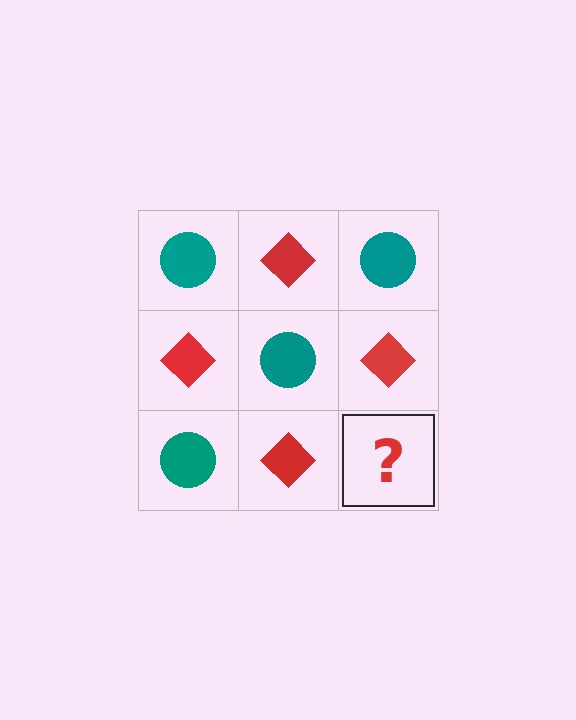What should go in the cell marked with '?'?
The missing cell should contain a teal circle.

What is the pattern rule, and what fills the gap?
The rule is that it alternates teal circle and red diamond in a checkerboard pattern. The gap should be filled with a teal circle.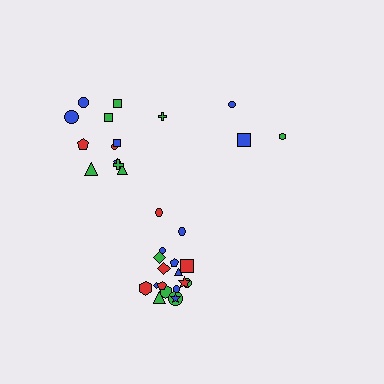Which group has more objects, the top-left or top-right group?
The top-left group.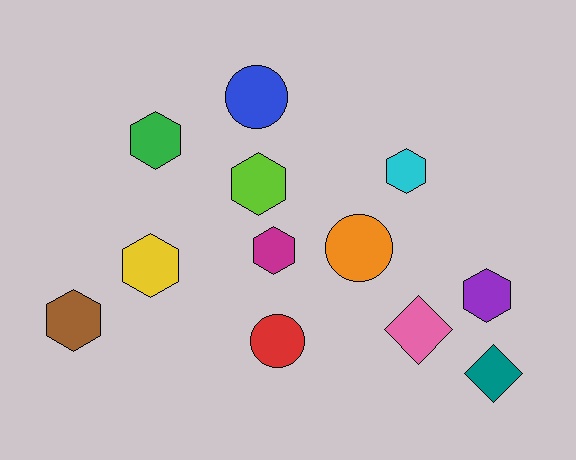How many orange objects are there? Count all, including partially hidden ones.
There is 1 orange object.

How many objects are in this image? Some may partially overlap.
There are 12 objects.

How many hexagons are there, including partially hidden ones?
There are 7 hexagons.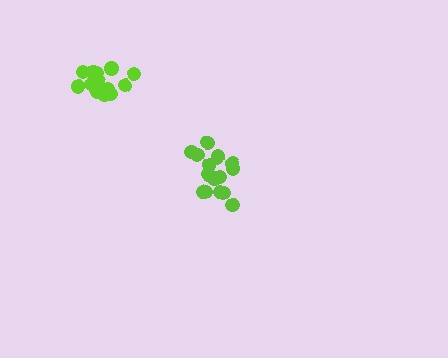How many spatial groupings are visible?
There are 2 spatial groupings.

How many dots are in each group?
Group 1: 15 dots, Group 2: 16 dots (31 total).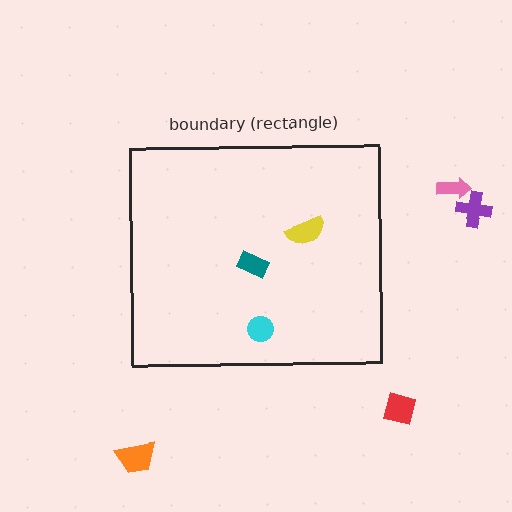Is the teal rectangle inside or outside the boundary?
Inside.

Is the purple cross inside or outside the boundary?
Outside.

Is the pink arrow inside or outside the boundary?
Outside.